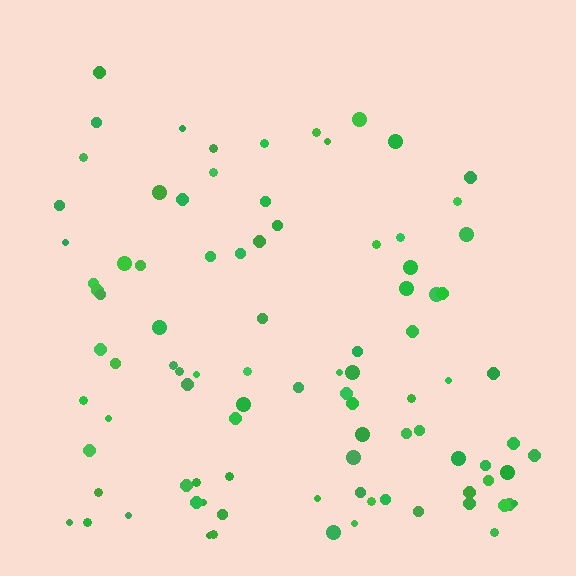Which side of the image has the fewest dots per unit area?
The top.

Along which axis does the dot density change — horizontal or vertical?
Vertical.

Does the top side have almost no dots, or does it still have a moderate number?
Still a moderate number, just noticeably fewer than the bottom.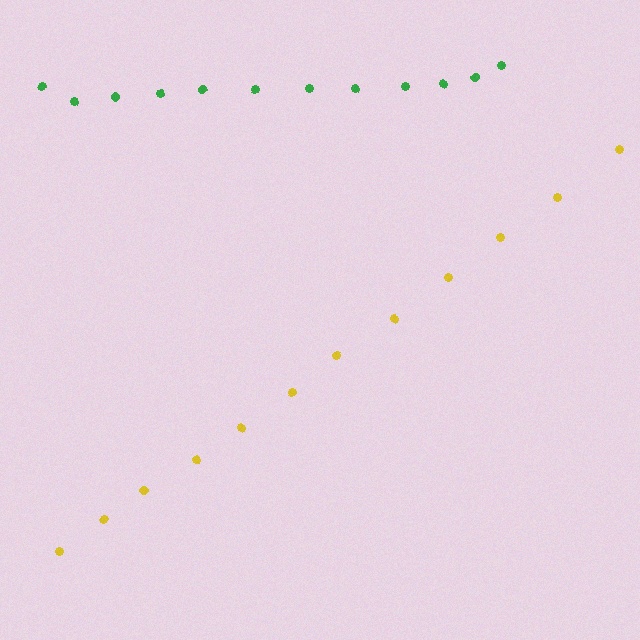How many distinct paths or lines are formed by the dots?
There are 2 distinct paths.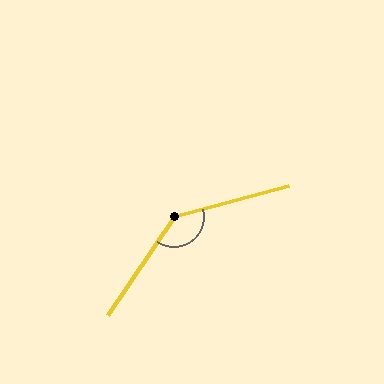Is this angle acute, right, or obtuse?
It is obtuse.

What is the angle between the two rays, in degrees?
Approximately 139 degrees.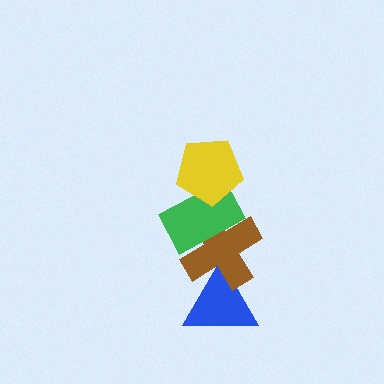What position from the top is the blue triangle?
The blue triangle is 4th from the top.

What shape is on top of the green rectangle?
The yellow pentagon is on top of the green rectangle.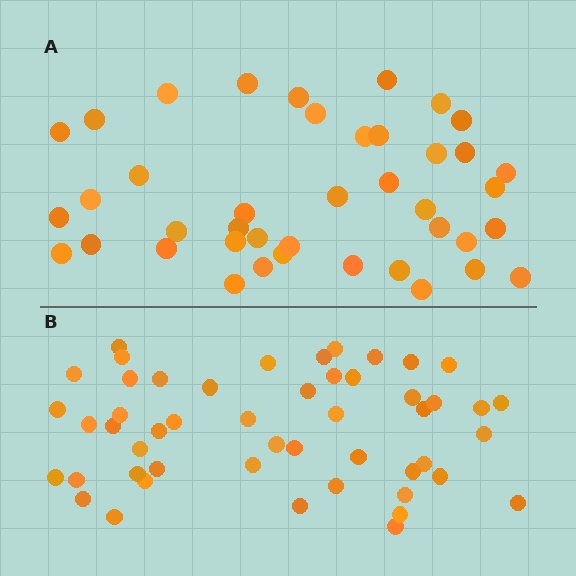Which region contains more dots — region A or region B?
Region B (the bottom region) has more dots.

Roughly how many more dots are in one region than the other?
Region B has roughly 8 or so more dots than region A.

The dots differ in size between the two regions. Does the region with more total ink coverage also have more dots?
No. Region A has more total ink coverage because its dots are larger, but region B actually contains more individual dots. Total area can be misleading — the number of items is what matters here.